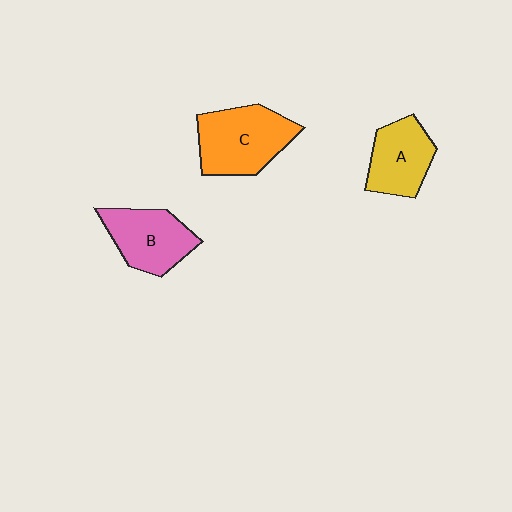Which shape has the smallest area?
Shape A (yellow).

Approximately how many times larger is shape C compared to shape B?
Approximately 1.2 times.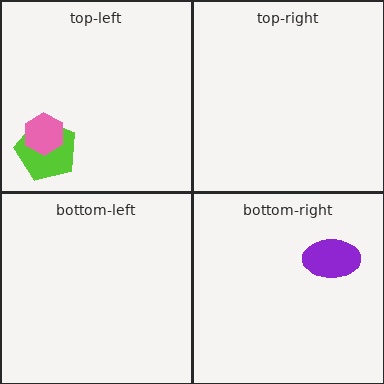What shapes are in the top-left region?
The lime pentagon, the pink hexagon.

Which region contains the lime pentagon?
The top-left region.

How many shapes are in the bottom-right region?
1.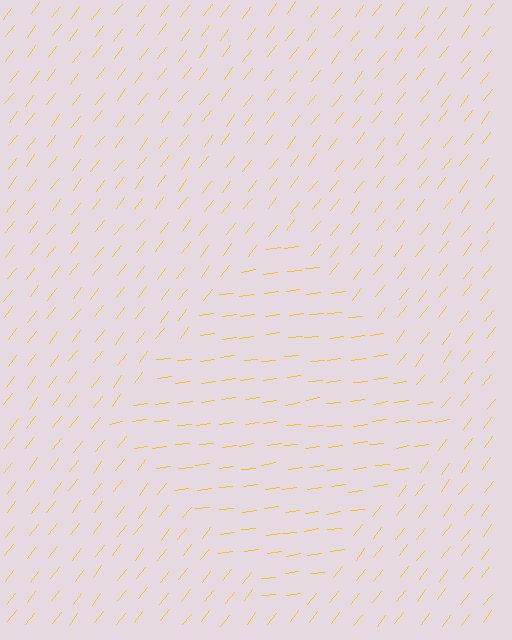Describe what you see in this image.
The image is filled with small yellow line segments. A diamond region in the image has lines oriented differently from the surrounding lines, creating a visible texture boundary.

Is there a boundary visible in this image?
Yes, there is a texture boundary formed by a change in line orientation.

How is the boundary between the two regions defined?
The boundary is defined purely by a change in line orientation (approximately 45 degrees difference). All lines are the same color and thickness.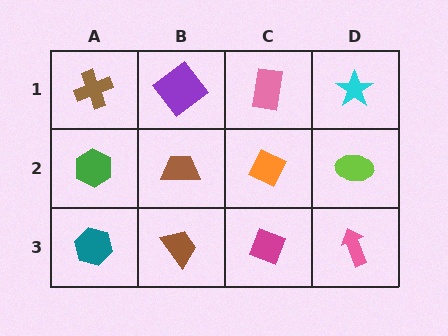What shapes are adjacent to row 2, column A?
A brown cross (row 1, column A), a teal hexagon (row 3, column A), a brown trapezoid (row 2, column B).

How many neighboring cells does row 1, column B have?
3.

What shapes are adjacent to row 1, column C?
An orange diamond (row 2, column C), a purple diamond (row 1, column B), a cyan star (row 1, column D).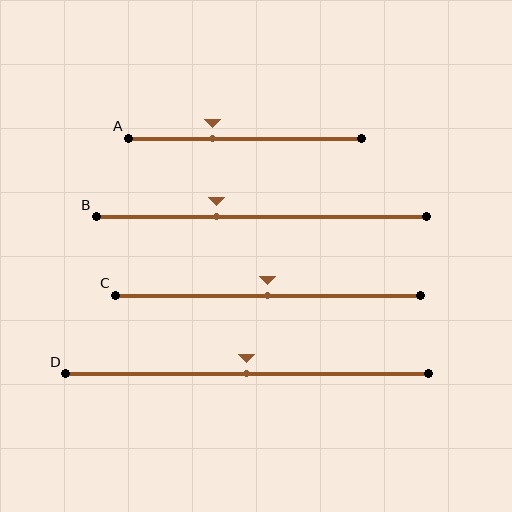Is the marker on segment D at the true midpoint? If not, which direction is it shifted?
Yes, the marker on segment D is at the true midpoint.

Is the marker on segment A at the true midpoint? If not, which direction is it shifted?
No, the marker on segment A is shifted to the left by about 14% of the segment length.